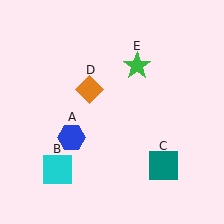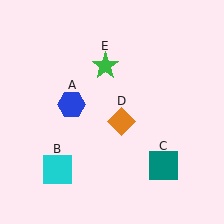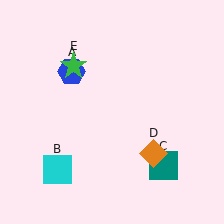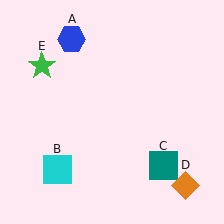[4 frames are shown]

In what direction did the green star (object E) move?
The green star (object E) moved left.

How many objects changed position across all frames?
3 objects changed position: blue hexagon (object A), orange diamond (object D), green star (object E).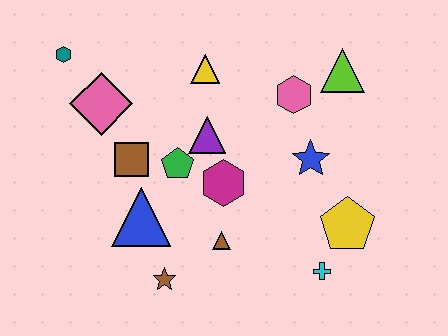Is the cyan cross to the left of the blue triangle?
No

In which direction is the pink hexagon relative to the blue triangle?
The pink hexagon is to the right of the blue triangle.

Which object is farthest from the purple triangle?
The cyan cross is farthest from the purple triangle.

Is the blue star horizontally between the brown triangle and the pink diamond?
No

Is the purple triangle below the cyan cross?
No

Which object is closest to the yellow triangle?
The purple triangle is closest to the yellow triangle.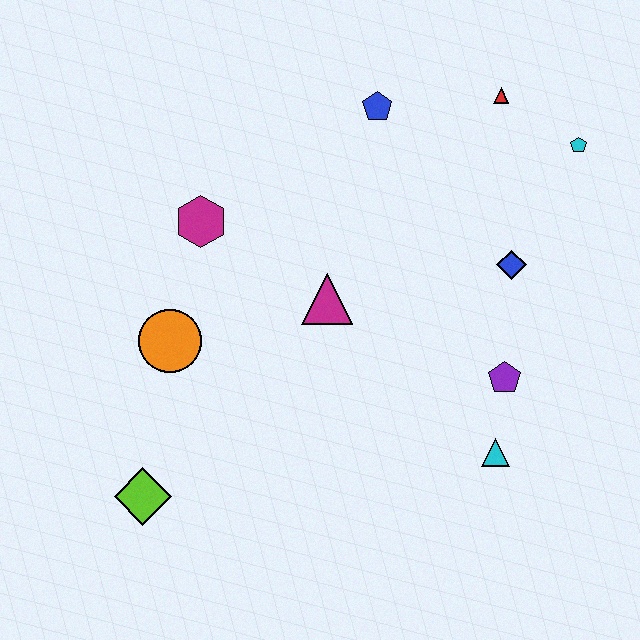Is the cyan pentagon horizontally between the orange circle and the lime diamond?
No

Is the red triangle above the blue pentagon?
Yes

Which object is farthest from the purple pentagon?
The lime diamond is farthest from the purple pentagon.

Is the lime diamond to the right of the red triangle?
No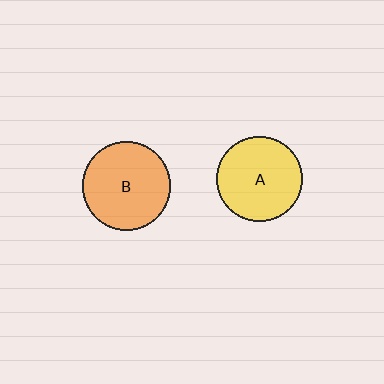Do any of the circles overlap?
No, none of the circles overlap.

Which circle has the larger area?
Circle B (orange).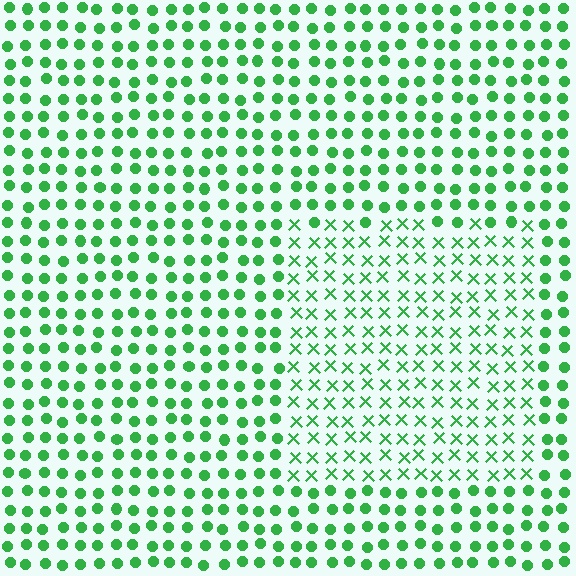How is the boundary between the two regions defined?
The boundary is defined by a change in element shape: X marks inside vs. circles outside. All elements share the same color and spacing.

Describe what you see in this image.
The image is filled with small green elements arranged in a uniform grid. A rectangle-shaped region contains X marks, while the surrounding area contains circles. The boundary is defined purely by the change in element shape.